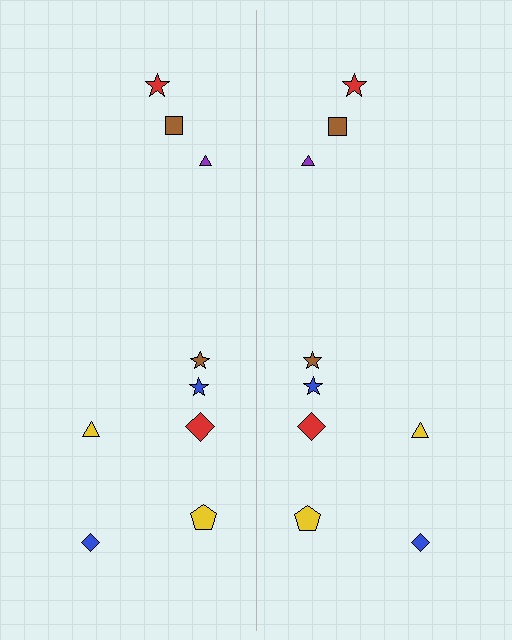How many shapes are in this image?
There are 18 shapes in this image.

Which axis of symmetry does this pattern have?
The pattern has a vertical axis of symmetry running through the center of the image.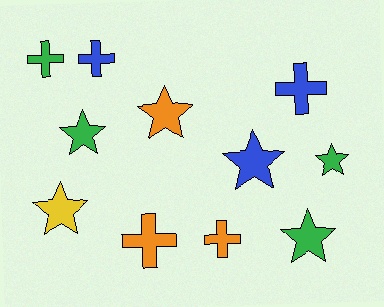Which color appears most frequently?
Green, with 4 objects.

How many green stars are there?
There are 3 green stars.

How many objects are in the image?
There are 11 objects.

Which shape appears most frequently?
Star, with 6 objects.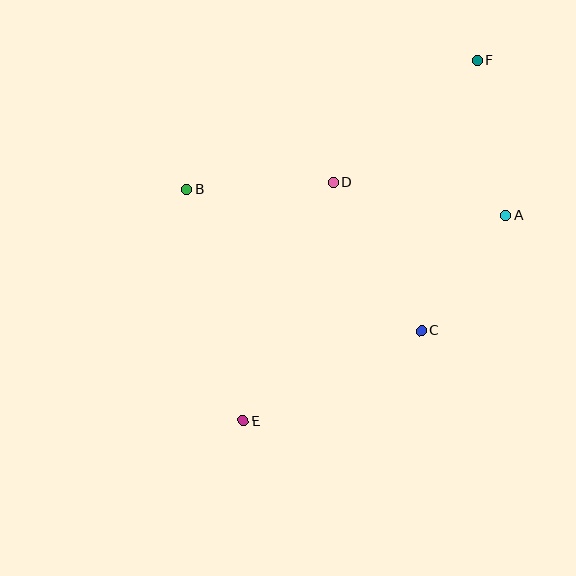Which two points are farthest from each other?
Points E and F are farthest from each other.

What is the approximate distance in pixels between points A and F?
The distance between A and F is approximately 157 pixels.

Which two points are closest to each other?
Points A and C are closest to each other.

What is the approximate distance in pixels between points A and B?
The distance between A and B is approximately 320 pixels.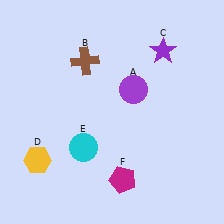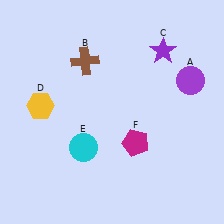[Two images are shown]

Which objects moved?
The objects that moved are: the purple circle (A), the yellow hexagon (D), the magenta pentagon (F).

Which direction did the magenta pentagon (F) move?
The magenta pentagon (F) moved up.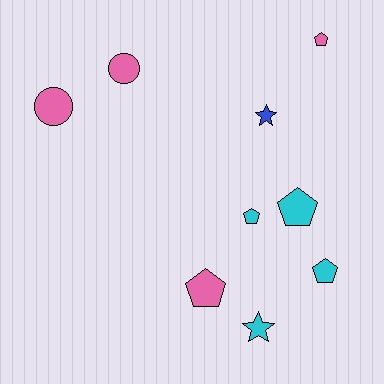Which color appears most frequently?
Pink, with 4 objects.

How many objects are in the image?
There are 9 objects.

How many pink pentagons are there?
There are 2 pink pentagons.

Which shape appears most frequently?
Pentagon, with 5 objects.